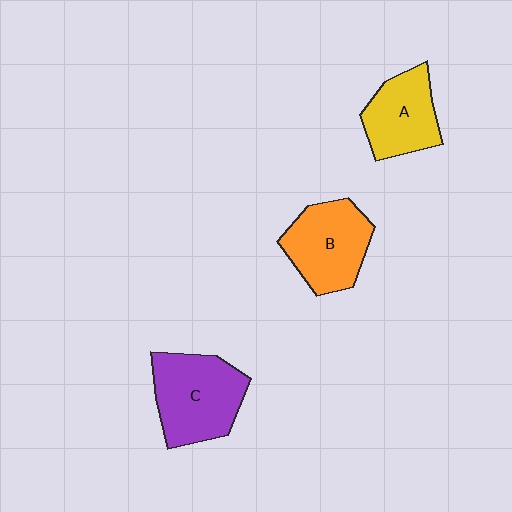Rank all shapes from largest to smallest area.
From largest to smallest: C (purple), B (orange), A (yellow).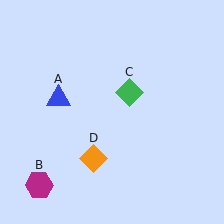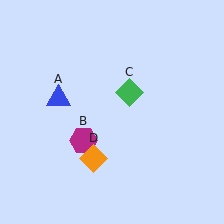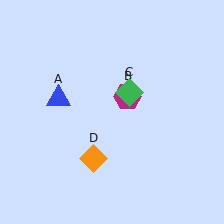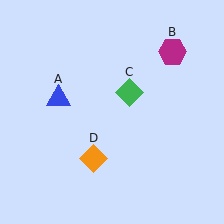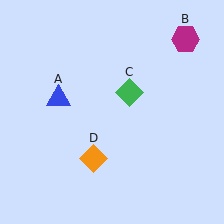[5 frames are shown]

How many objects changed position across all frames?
1 object changed position: magenta hexagon (object B).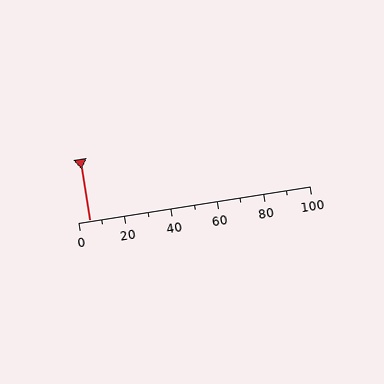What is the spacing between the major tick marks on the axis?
The major ticks are spaced 20 apart.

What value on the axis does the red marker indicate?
The marker indicates approximately 5.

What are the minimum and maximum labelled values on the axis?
The axis runs from 0 to 100.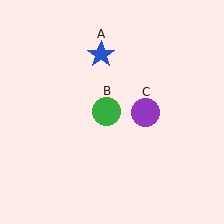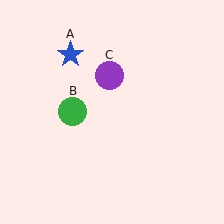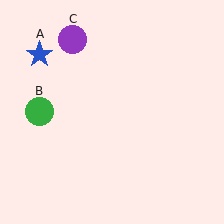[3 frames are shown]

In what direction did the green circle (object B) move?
The green circle (object B) moved left.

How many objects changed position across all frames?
3 objects changed position: blue star (object A), green circle (object B), purple circle (object C).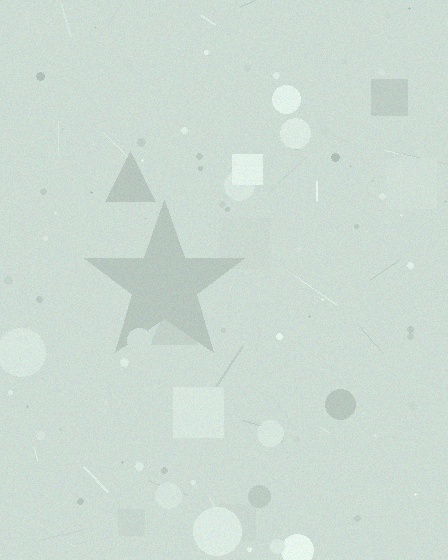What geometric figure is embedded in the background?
A star is embedded in the background.